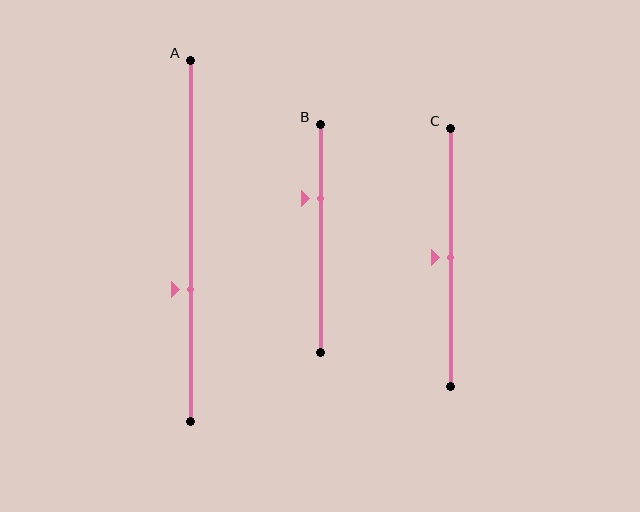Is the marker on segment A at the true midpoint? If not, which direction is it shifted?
No, the marker on segment A is shifted downward by about 14% of the segment length.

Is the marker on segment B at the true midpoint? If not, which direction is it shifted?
No, the marker on segment B is shifted upward by about 17% of the segment length.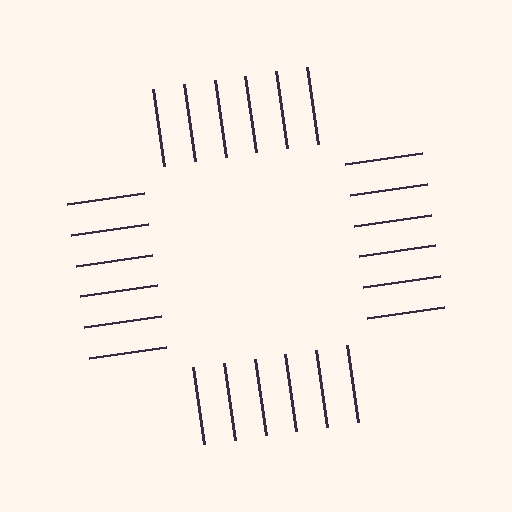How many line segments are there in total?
24 — 6 along each of the 4 edges.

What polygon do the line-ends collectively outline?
An illusory square — the line segments terminate on its edges but no continuous stroke is drawn.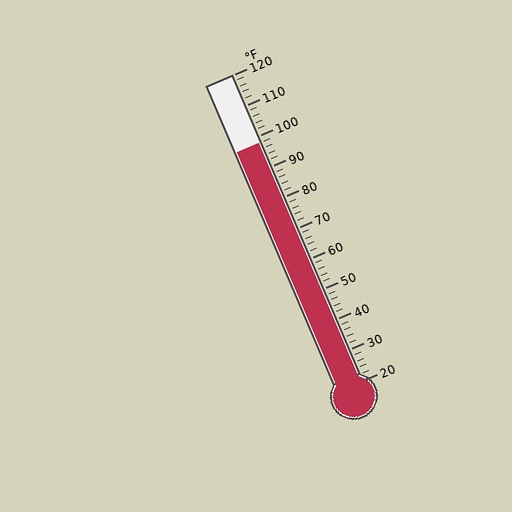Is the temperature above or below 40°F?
The temperature is above 40°F.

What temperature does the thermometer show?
The thermometer shows approximately 98°F.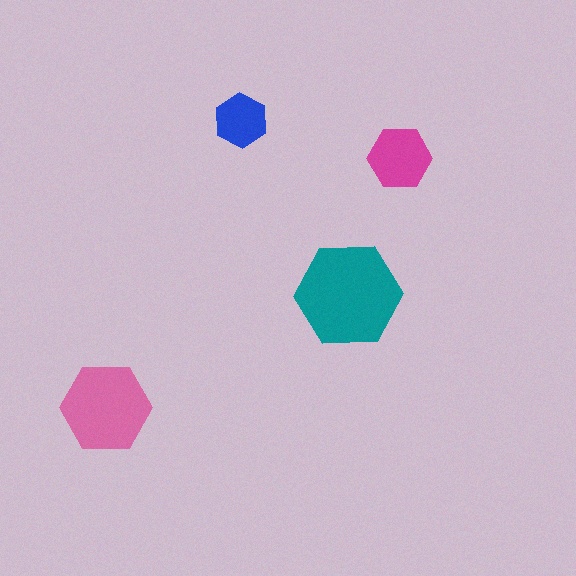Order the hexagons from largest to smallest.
the teal one, the pink one, the magenta one, the blue one.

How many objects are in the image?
There are 4 objects in the image.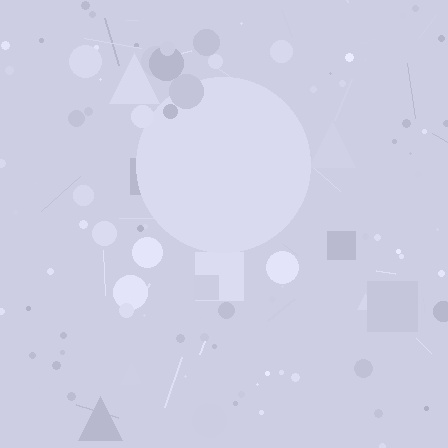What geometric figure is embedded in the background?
A circle is embedded in the background.